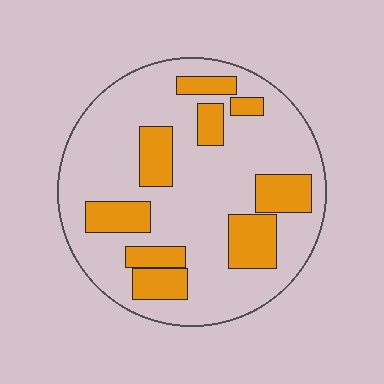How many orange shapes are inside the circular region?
9.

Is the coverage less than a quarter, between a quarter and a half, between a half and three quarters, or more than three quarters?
Between a quarter and a half.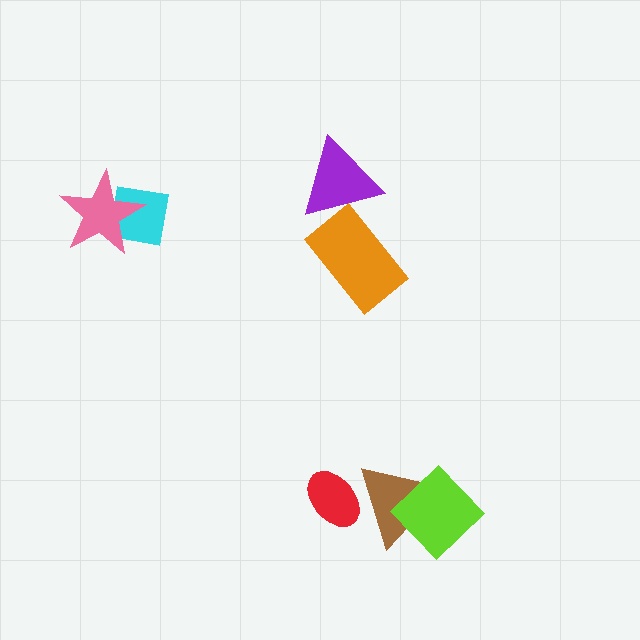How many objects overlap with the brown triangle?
2 objects overlap with the brown triangle.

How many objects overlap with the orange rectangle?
1 object overlaps with the orange rectangle.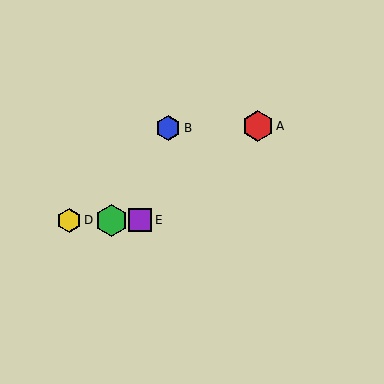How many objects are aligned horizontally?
3 objects (C, D, E) are aligned horizontally.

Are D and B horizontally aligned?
No, D is at y≈220 and B is at y≈128.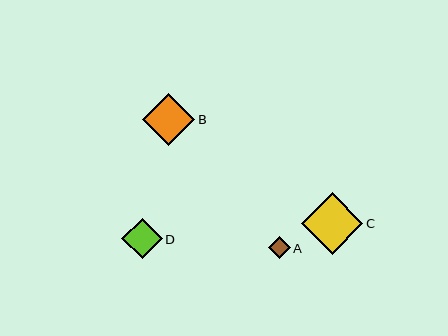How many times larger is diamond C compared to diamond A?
Diamond C is approximately 2.8 times the size of diamond A.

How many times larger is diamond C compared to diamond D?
Diamond C is approximately 1.5 times the size of diamond D.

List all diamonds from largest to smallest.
From largest to smallest: C, B, D, A.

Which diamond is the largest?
Diamond C is the largest with a size of approximately 61 pixels.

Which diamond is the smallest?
Diamond A is the smallest with a size of approximately 22 pixels.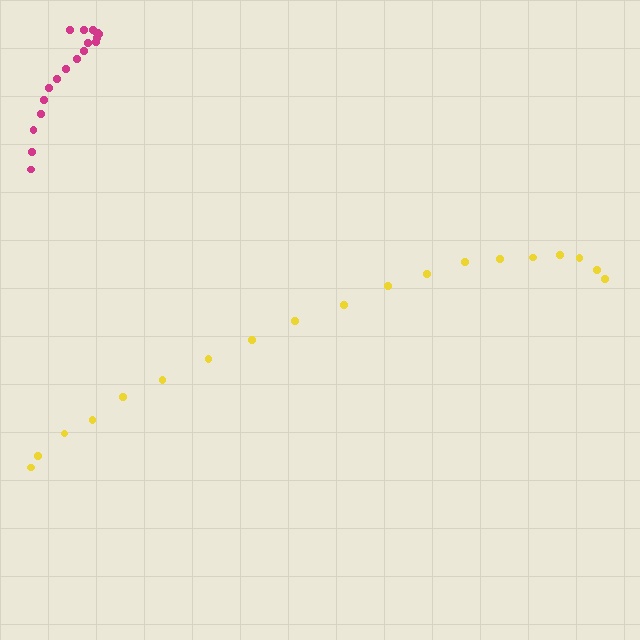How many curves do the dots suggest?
There are 2 distinct paths.